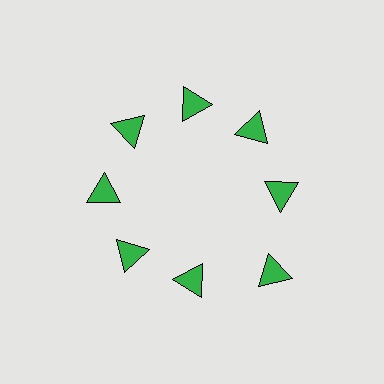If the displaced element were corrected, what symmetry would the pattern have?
It would have 8-fold rotational symmetry — the pattern would map onto itself every 45 degrees.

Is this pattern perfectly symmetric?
No. The 8 green triangles are arranged in a ring, but one element near the 4 o'clock position is pushed outward from the center, breaking the 8-fold rotational symmetry.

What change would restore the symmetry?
The symmetry would be restored by moving it inward, back onto the ring so that all 8 triangles sit at equal angles and equal distance from the center.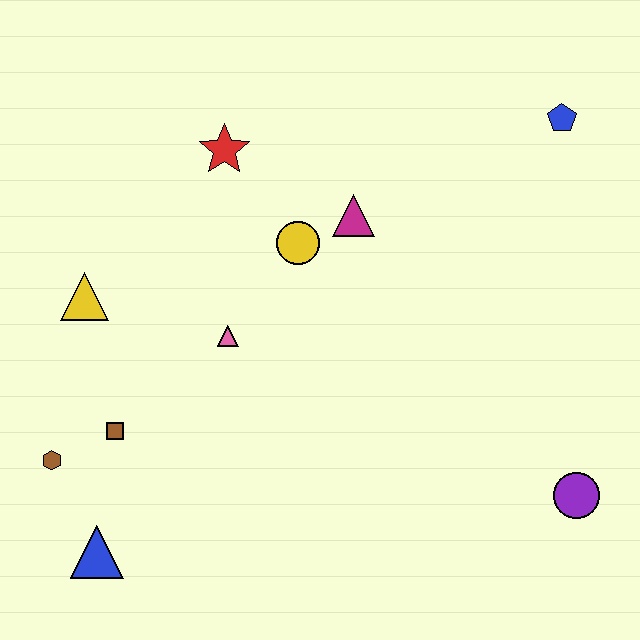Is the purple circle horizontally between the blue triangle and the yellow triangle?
No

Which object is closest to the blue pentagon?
The magenta triangle is closest to the blue pentagon.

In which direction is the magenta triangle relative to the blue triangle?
The magenta triangle is above the blue triangle.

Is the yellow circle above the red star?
No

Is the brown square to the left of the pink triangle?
Yes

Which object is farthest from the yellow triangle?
The purple circle is farthest from the yellow triangle.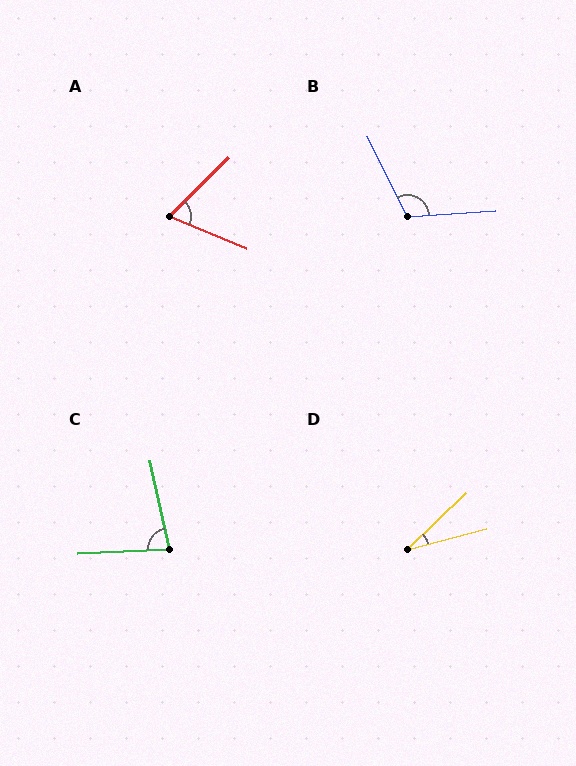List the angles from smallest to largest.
D (29°), A (67°), C (80°), B (112°).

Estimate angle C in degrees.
Approximately 80 degrees.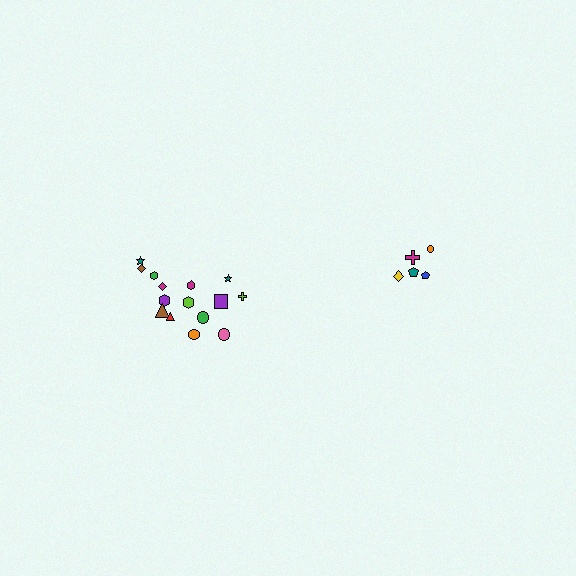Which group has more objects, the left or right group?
The left group.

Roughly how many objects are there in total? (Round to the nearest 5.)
Roughly 20 objects in total.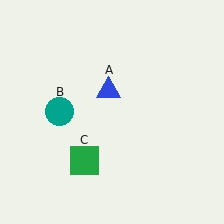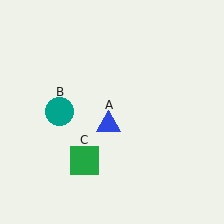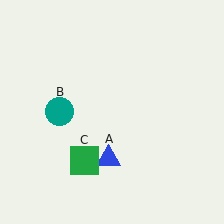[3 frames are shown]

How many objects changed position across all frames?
1 object changed position: blue triangle (object A).